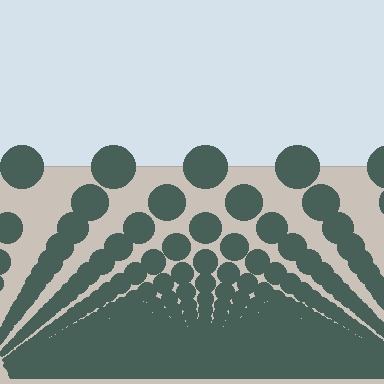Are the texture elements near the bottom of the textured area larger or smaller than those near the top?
Smaller. The gradient is inverted — elements near the bottom are smaller and denser.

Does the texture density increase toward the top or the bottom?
Density increases toward the bottom.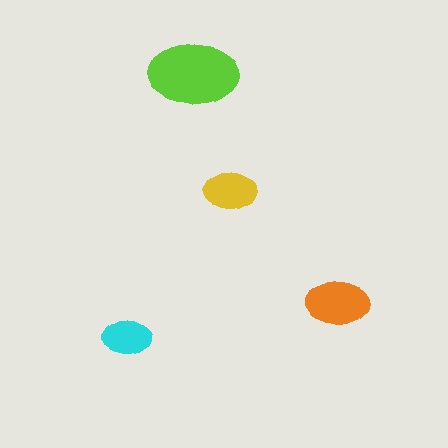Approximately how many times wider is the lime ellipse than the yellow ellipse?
About 1.5 times wider.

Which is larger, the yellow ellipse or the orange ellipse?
The orange one.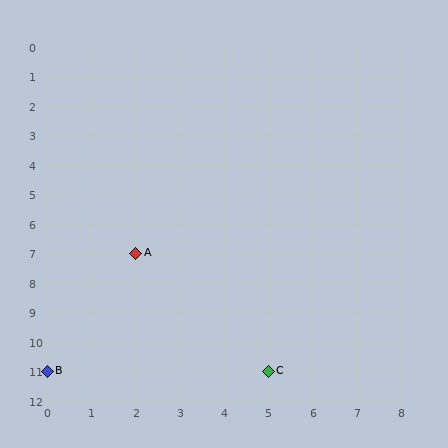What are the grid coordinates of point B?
Point B is at grid coordinates (0, 11).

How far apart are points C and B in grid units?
Points C and B are 5 columns apart.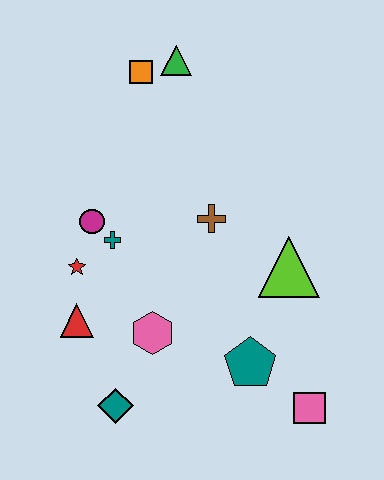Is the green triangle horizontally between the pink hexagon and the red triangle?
No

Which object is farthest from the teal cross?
The pink square is farthest from the teal cross.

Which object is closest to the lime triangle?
The brown cross is closest to the lime triangle.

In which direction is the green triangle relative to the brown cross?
The green triangle is above the brown cross.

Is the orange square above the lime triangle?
Yes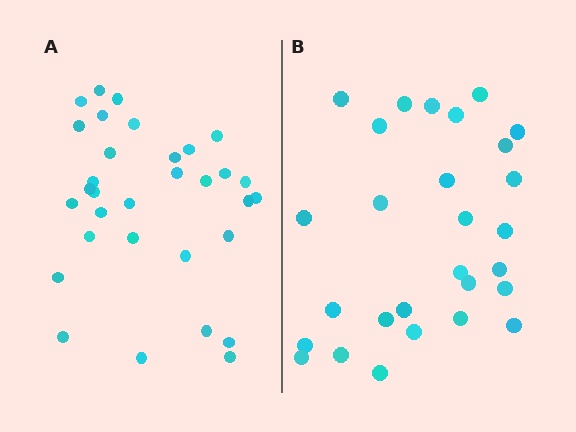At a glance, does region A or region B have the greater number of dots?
Region A (the left region) has more dots.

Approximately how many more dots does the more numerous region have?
Region A has about 4 more dots than region B.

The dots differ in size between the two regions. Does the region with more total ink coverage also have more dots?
No. Region B has more total ink coverage because its dots are larger, but region A actually contains more individual dots. Total area can be misleading — the number of items is what matters here.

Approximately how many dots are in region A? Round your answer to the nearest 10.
About 30 dots. (The exact count is 32, which rounds to 30.)